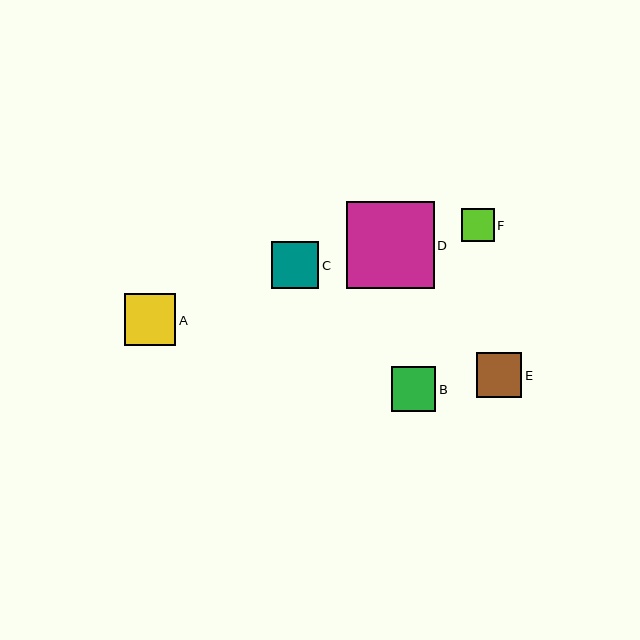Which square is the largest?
Square D is the largest with a size of approximately 87 pixels.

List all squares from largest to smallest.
From largest to smallest: D, A, C, E, B, F.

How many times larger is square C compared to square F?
Square C is approximately 1.4 times the size of square F.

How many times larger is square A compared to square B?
Square A is approximately 1.2 times the size of square B.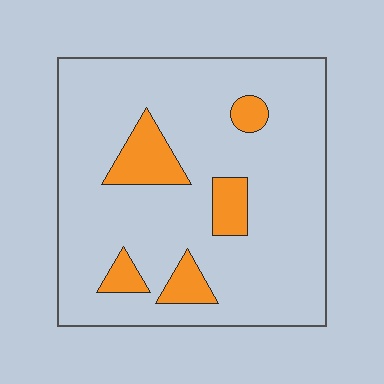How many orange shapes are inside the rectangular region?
5.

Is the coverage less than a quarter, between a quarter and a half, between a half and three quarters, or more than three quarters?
Less than a quarter.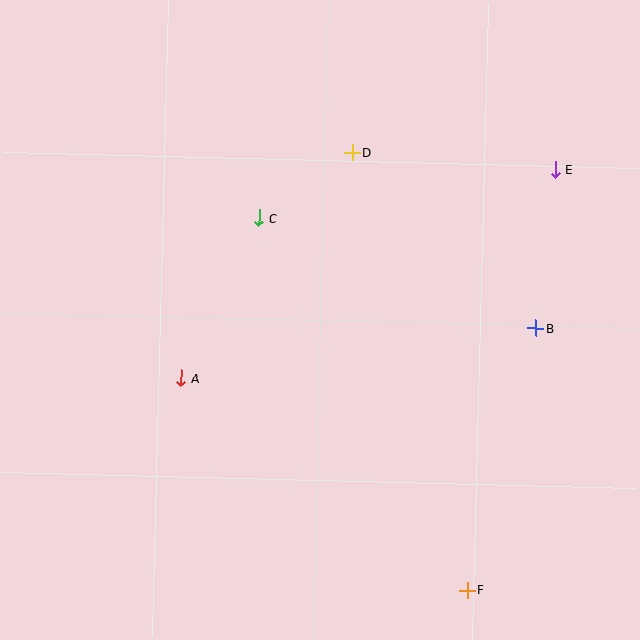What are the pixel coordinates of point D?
Point D is at (353, 153).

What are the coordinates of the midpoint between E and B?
The midpoint between E and B is at (545, 249).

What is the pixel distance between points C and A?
The distance between C and A is 178 pixels.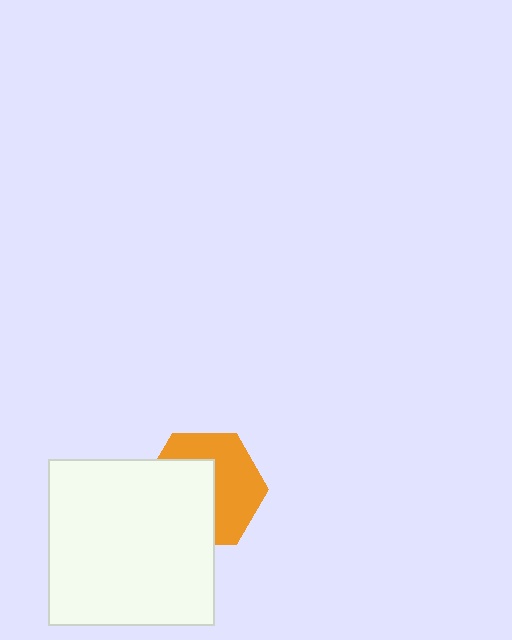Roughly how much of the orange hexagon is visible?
About half of it is visible (roughly 51%).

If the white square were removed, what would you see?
You would see the complete orange hexagon.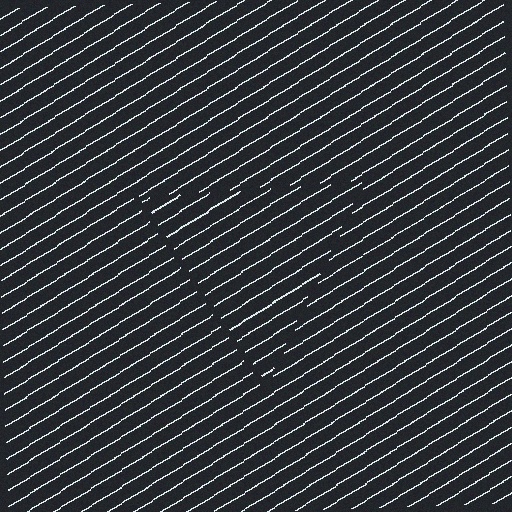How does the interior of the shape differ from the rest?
The interior of the shape contains the same grating, shifted by half a period — the contour is defined by the phase discontinuity where line-ends from the inner and outer gratings abut.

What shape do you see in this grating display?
An illusory triangle. The interior of the shape contains the same grating, shifted by half a period — the contour is defined by the phase discontinuity where line-ends from the inner and outer gratings abut.